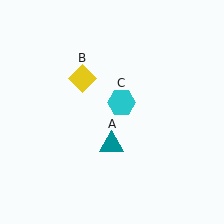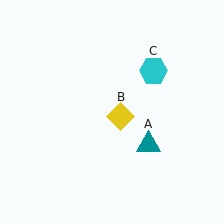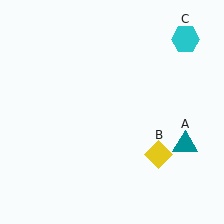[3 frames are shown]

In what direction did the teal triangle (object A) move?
The teal triangle (object A) moved right.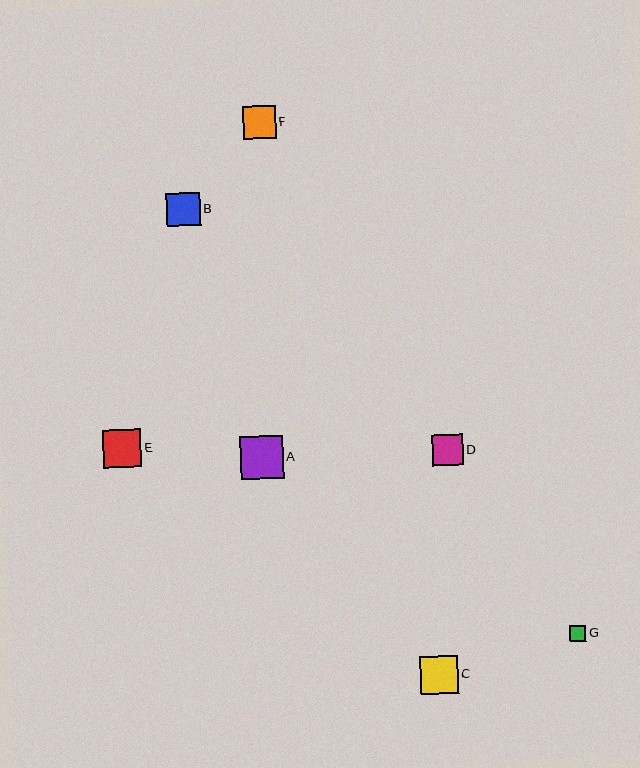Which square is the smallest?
Square G is the smallest with a size of approximately 16 pixels.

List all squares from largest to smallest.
From largest to smallest: A, E, C, B, F, D, G.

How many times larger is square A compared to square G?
Square A is approximately 2.6 times the size of square G.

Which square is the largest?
Square A is the largest with a size of approximately 42 pixels.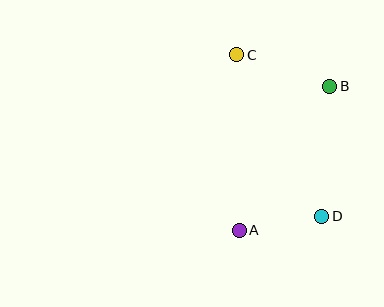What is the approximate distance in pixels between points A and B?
The distance between A and B is approximately 170 pixels.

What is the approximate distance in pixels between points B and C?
The distance between B and C is approximately 98 pixels.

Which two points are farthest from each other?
Points C and D are farthest from each other.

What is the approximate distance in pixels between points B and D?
The distance between B and D is approximately 130 pixels.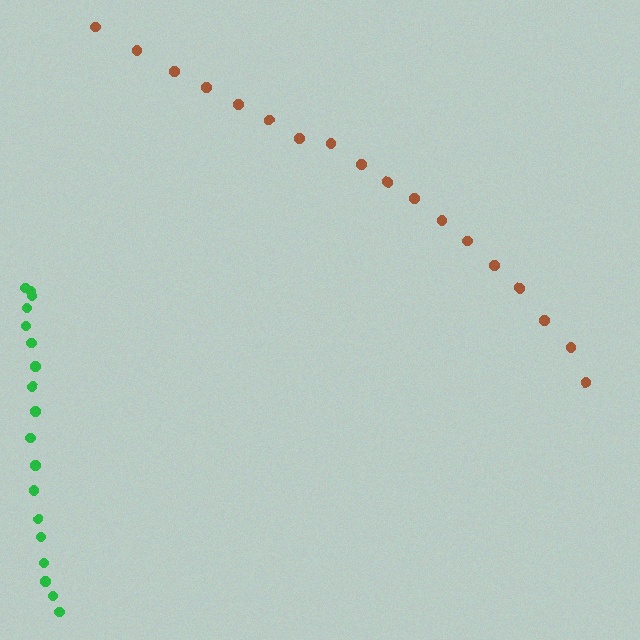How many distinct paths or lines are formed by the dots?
There are 2 distinct paths.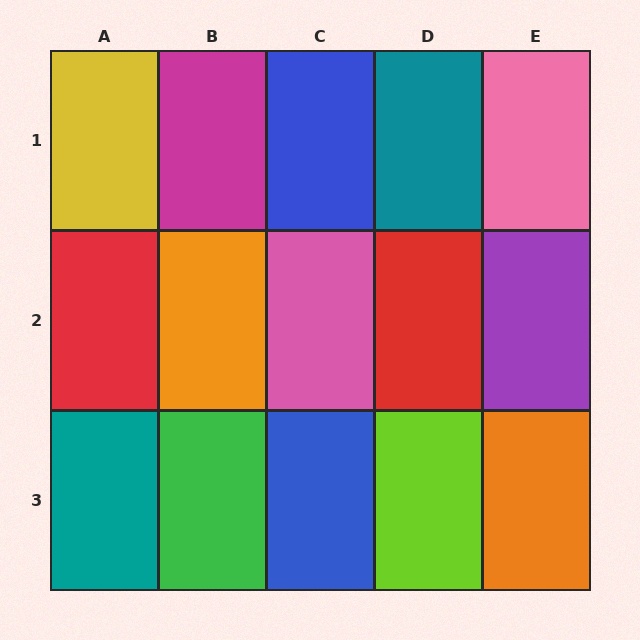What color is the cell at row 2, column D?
Red.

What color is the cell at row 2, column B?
Orange.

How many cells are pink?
2 cells are pink.